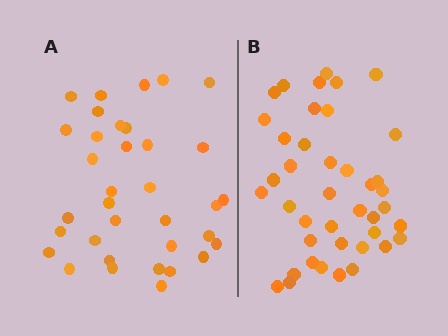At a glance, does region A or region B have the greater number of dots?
Region B (the right region) has more dots.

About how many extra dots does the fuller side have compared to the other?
Region B has about 6 more dots than region A.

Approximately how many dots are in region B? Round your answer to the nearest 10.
About 40 dots. (The exact count is 41, which rounds to 40.)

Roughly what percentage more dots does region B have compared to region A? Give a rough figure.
About 15% more.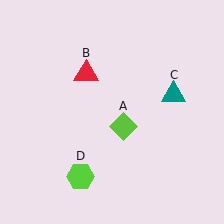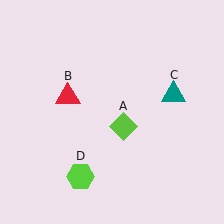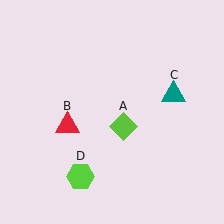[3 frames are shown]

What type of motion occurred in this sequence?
The red triangle (object B) rotated counterclockwise around the center of the scene.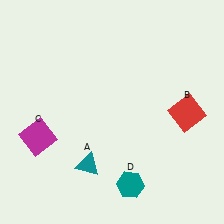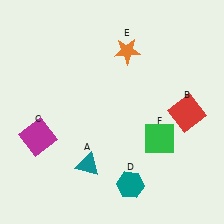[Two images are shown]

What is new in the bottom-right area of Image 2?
A green square (F) was added in the bottom-right area of Image 2.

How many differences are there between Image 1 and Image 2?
There are 2 differences between the two images.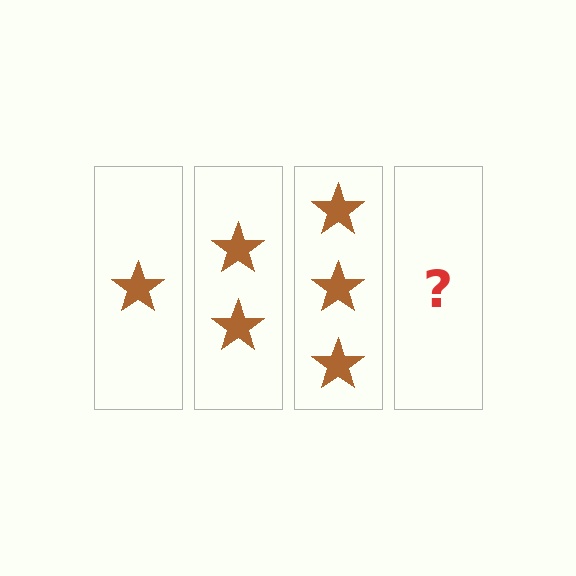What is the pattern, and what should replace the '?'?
The pattern is that each step adds one more star. The '?' should be 4 stars.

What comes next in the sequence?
The next element should be 4 stars.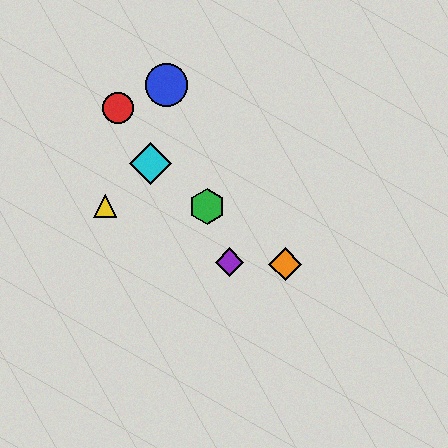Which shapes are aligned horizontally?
The green hexagon, the yellow triangle are aligned horizontally.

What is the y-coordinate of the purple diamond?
The purple diamond is at y≈262.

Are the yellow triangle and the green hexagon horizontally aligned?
Yes, both are at y≈206.